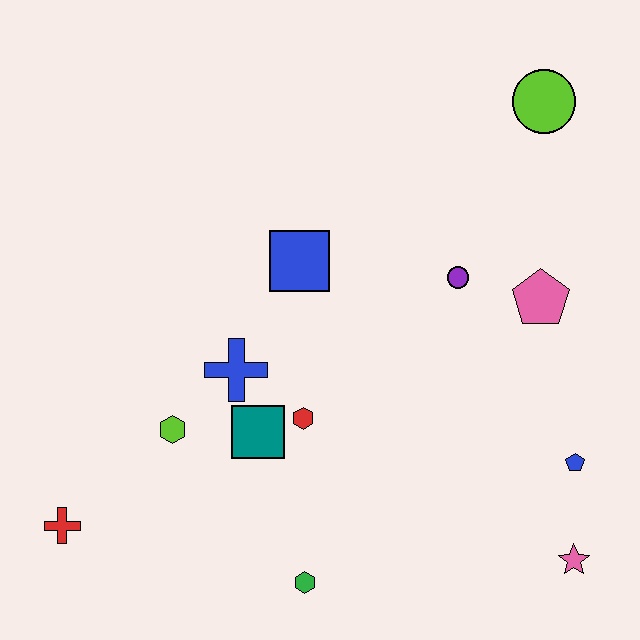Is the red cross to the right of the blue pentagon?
No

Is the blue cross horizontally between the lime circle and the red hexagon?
No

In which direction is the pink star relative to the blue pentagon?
The pink star is below the blue pentagon.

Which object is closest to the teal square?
The red hexagon is closest to the teal square.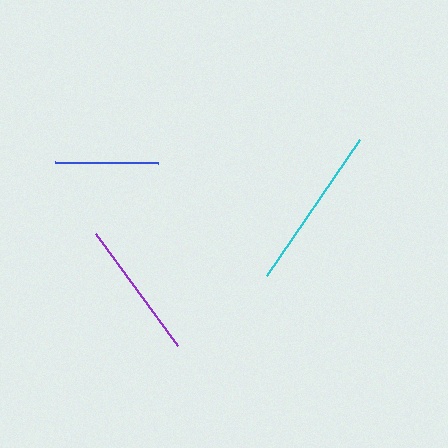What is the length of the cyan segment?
The cyan segment is approximately 165 pixels long.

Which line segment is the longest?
The cyan line is the longest at approximately 165 pixels.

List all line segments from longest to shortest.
From longest to shortest: cyan, purple, blue.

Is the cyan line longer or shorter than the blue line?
The cyan line is longer than the blue line.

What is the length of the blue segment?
The blue segment is approximately 103 pixels long.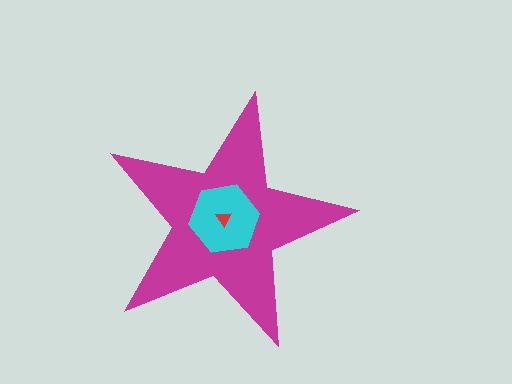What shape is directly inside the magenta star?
The cyan hexagon.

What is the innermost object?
The red triangle.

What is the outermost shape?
The magenta star.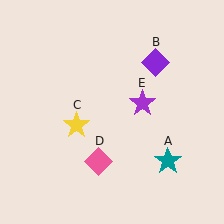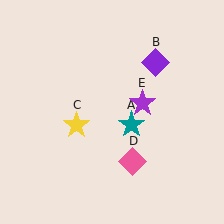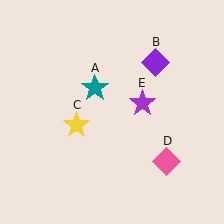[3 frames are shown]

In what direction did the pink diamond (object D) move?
The pink diamond (object D) moved right.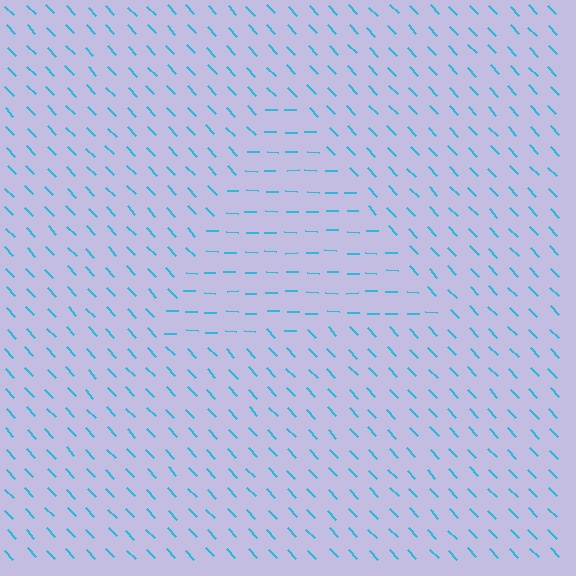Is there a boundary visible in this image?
Yes, there is a texture boundary formed by a change in line orientation.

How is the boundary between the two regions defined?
The boundary is defined purely by a change in line orientation (approximately 45 degrees difference). All lines are the same color and thickness.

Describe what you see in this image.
The image is filled with small cyan line segments. A triangle region in the image has lines oriented differently from the surrounding lines, creating a visible texture boundary.